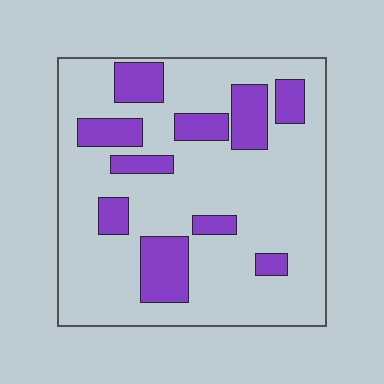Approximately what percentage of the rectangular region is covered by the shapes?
Approximately 25%.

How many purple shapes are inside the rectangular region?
10.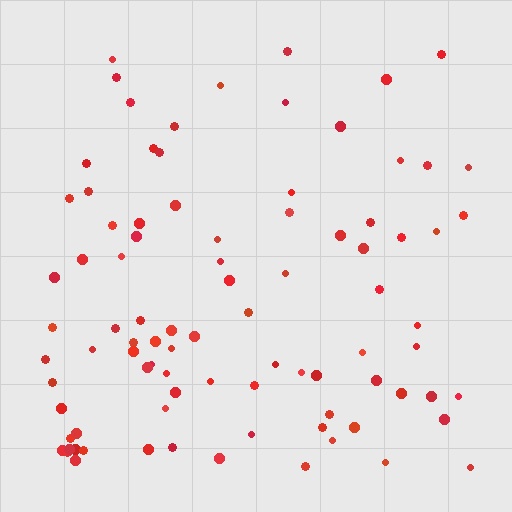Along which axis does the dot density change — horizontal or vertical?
Vertical.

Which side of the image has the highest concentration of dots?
The bottom.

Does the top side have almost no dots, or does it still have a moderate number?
Still a moderate number, just noticeably fewer than the bottom.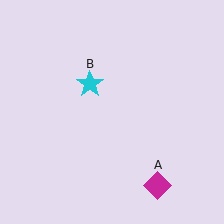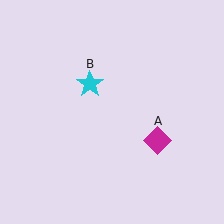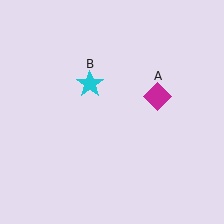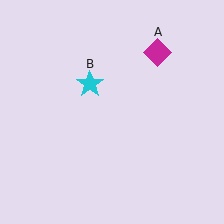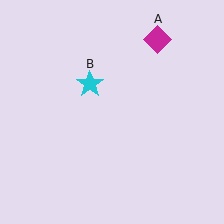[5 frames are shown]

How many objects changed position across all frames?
1 object changed position: magenta diamond (object A).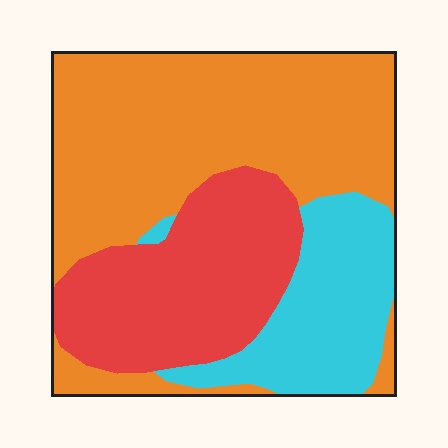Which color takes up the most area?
Orange, at roughly 50%.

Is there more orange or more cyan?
Orange.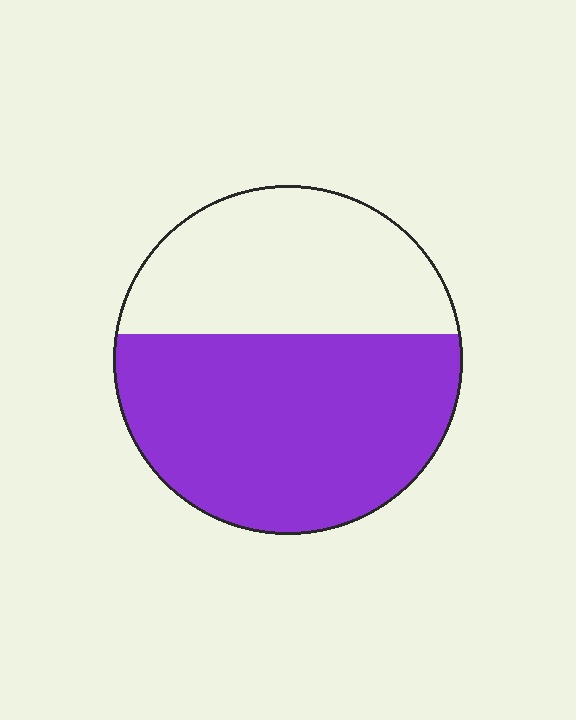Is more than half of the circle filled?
Yes.